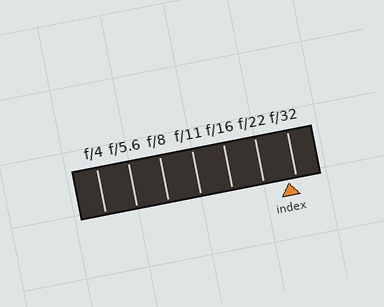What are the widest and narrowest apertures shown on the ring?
The widest aperture shown is f/4 and the narrowest is f/32.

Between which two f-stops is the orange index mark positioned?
The index mark is between f/22 and f/32.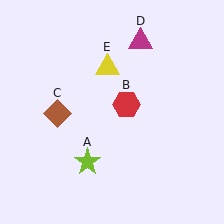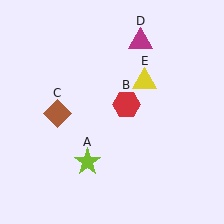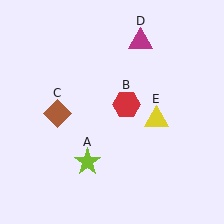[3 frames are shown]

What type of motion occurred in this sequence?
The yellow triangle (object E) rotated clockwise around the center of the scene.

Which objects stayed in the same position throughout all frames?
Lime star (object A) and red hexagon (object B) and brown diamond (object C) and magenta triangle (object D) remained stationary.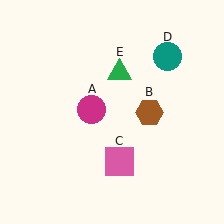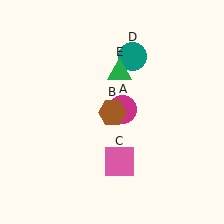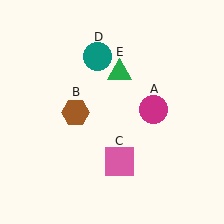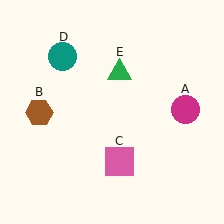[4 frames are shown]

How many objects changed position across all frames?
3 objects changed position: magenta circle (object A), brown hexagon (object B), teal circle (object D).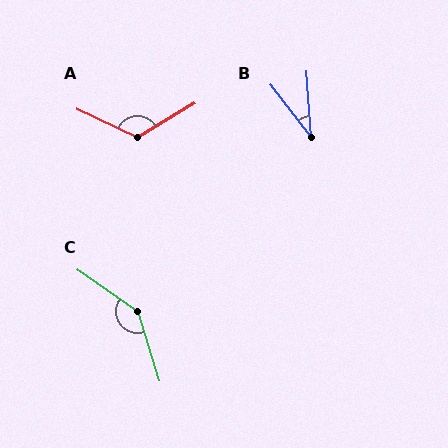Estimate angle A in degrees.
Approximately 124 degrees.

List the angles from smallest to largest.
B (34°), A (124°), C (142°).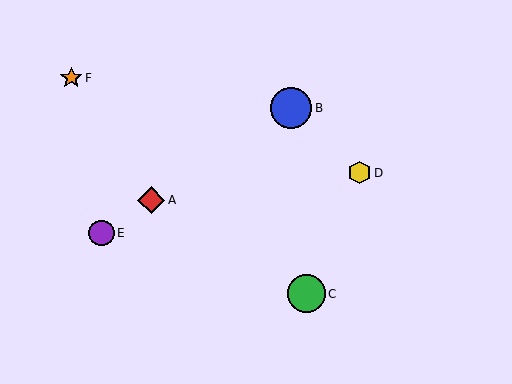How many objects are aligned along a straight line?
3 objects (A, B, E) are aligned along a straight line.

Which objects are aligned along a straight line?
Objects A, B, E are aligned along a straight line.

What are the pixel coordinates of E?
Object E is at (102, 233).